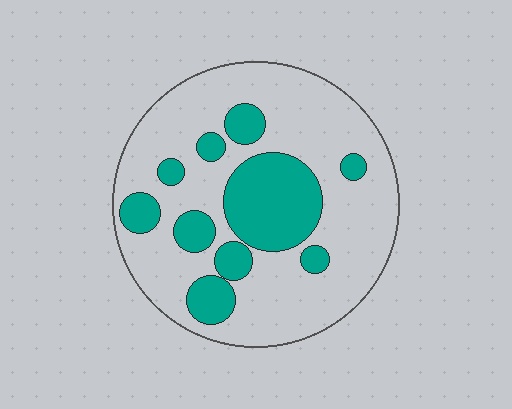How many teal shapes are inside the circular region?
10.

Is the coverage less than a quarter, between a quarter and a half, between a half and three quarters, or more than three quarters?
Between a quarter and a half.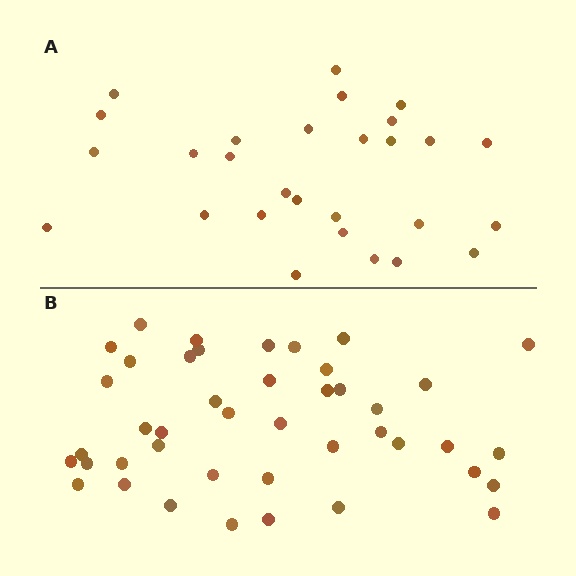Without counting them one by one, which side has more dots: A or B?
Region B (the bottom region) has more dots.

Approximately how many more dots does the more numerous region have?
Region B has approximately 15 more dots than region A.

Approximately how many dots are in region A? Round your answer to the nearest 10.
About 30 dots. (The exact count is 28, which rounds to 30.)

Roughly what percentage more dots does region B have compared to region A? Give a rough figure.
About 55% more.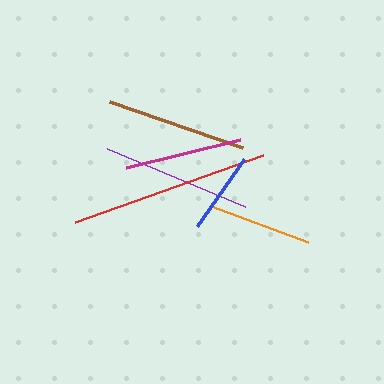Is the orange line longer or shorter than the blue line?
The orange line is longer than the blue line.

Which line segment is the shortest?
The blue line is the shortest at approximately 82 pixels.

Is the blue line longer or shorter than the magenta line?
The magenta line is longer than the blue line.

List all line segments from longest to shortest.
From longest to shortest: red, purple, brown, magenta, orange, blue.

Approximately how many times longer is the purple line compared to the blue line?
The purple line is approximately 1.8 times the length of the blue line.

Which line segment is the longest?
The red line is the longest at approximately 199 pixels.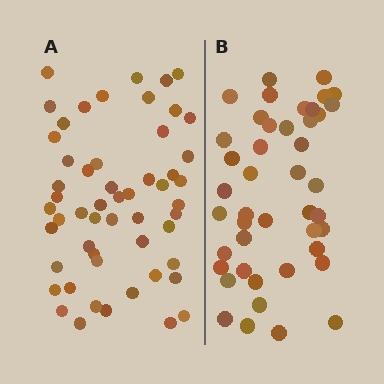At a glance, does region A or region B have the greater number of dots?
Region A (the left region) has more dots.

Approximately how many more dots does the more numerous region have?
Region A has roughly 10 or so more dots than region B.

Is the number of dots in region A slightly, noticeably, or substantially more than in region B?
Region A has only slightly more — the two regions are fairly close. The ratio is roughly 1.2 to 1.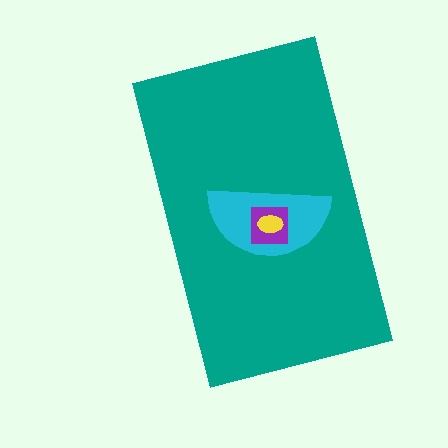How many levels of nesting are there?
4.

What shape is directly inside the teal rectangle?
The cyan semicircle.